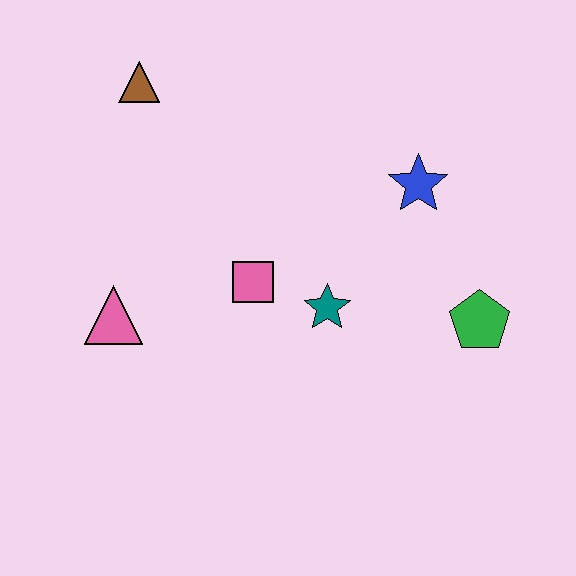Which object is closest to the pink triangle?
The pink square is closest to the pink triangle.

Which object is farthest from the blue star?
The pink triangle is farthest from the blue star.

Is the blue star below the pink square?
No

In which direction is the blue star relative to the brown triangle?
The blue star is to the right of the brown triangle.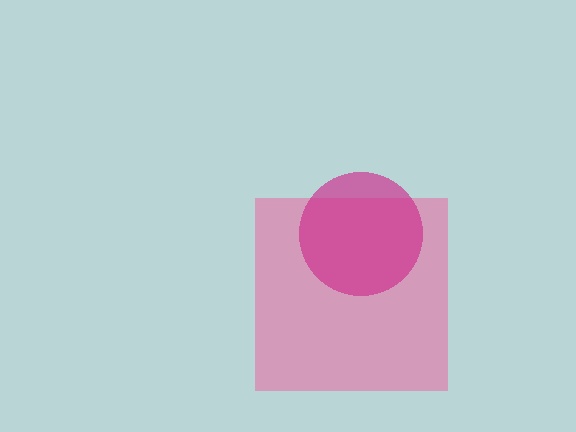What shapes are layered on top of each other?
The layered shapes are: a pink square, a magenta circle.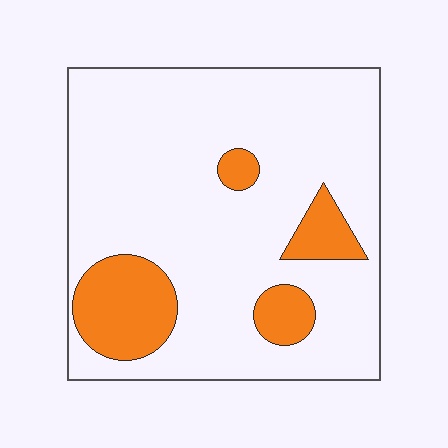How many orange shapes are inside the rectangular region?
4.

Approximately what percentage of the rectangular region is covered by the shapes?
Approximately 15%.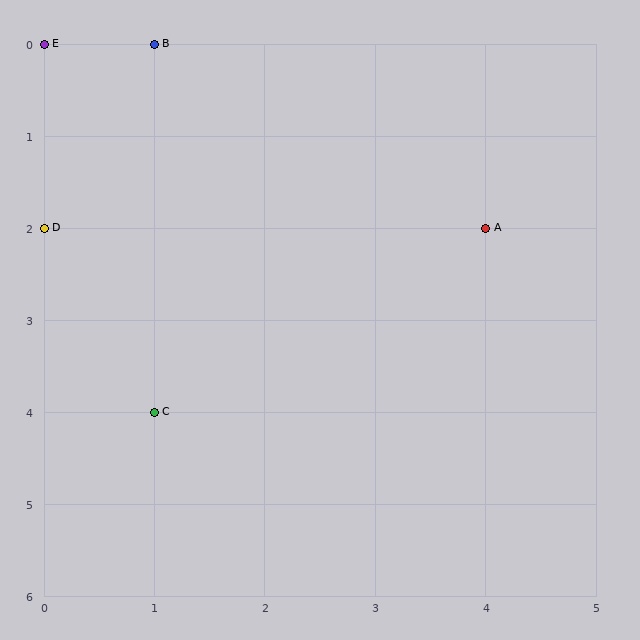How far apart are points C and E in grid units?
Points C and E are 1 column and 4 rows apart (about 4.1 grid units diagonally).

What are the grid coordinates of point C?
Point C is at grid coordinates (1, 4).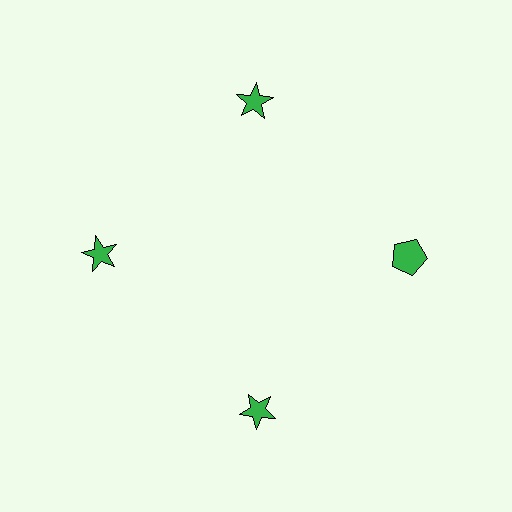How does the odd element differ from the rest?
It has a different shape: pentagon instead of star.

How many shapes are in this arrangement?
There are 4 shapes arranged in a ring pattern.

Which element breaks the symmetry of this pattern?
The green pentagon at roughly the 3 o'clock position breaks the symmetry. All other shapes are green stars.